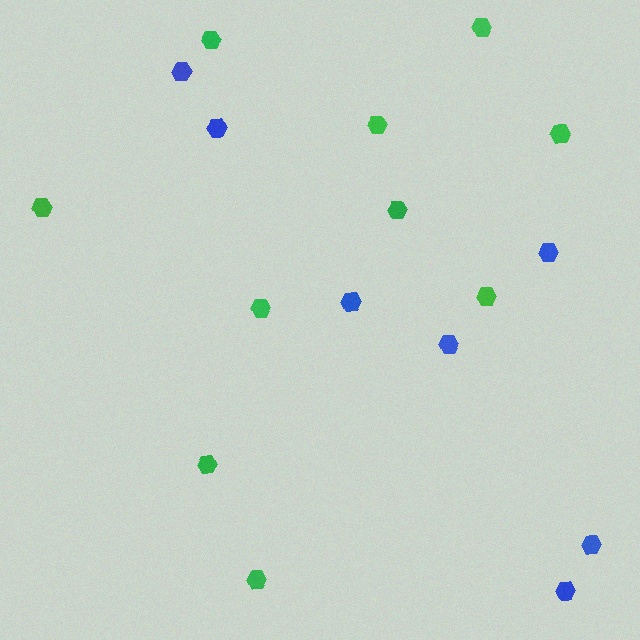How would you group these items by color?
There are 2 groups: one group of blue hexagons (7) and one group of green hexagons (10).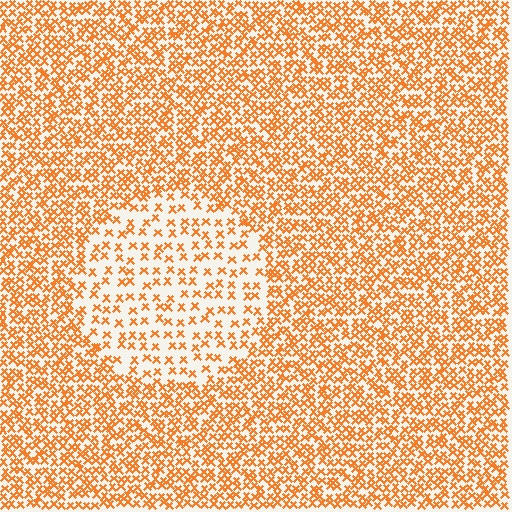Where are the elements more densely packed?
The elements are more densely packed outside the circle boundary.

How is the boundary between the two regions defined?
The boundary is defined by a change in element density (approximately 2.3x ratio). All elements are the same color, size, and shape.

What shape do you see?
I see a circle.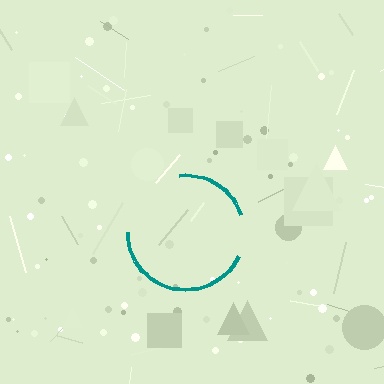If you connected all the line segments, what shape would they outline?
They would outline a circle.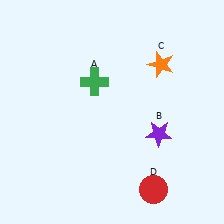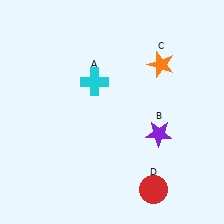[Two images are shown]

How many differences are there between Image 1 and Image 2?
There is 1 difference between the two images.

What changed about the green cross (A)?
In Image 1, A is green. In Image 2, it changed to cyan.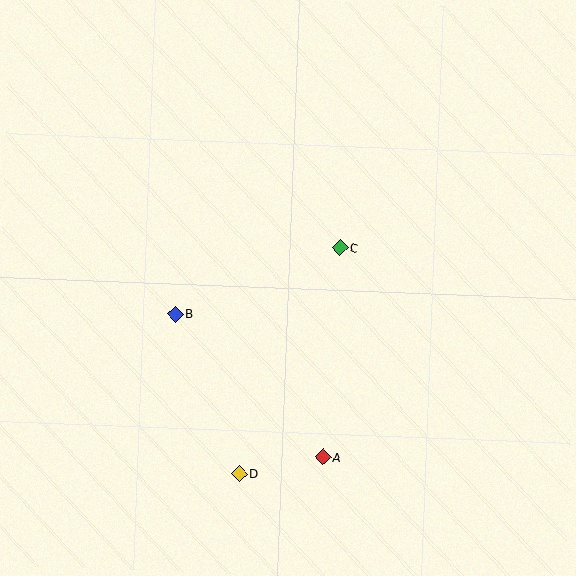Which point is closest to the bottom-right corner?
Point A is closest to the bottom-right corner.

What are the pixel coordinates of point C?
Point C is at (340, 247).